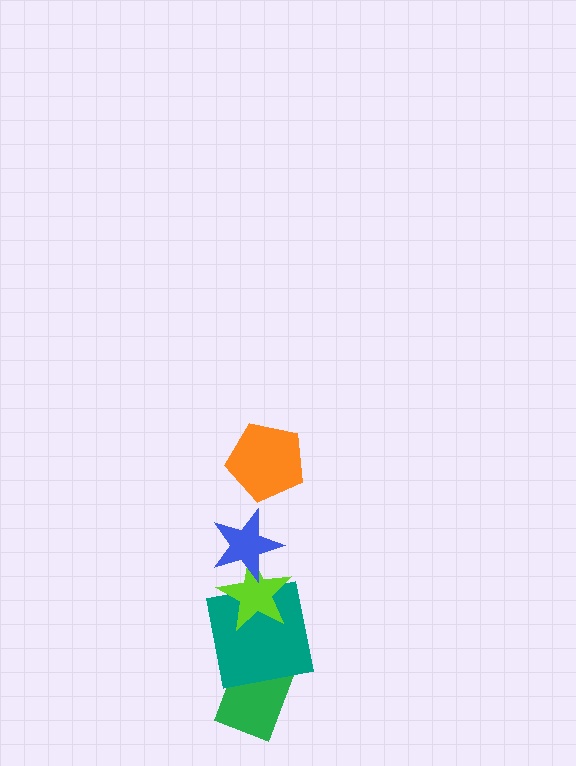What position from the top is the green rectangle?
The green rectangle is 5th from the top.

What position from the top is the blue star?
The blue star is 2nd from the top.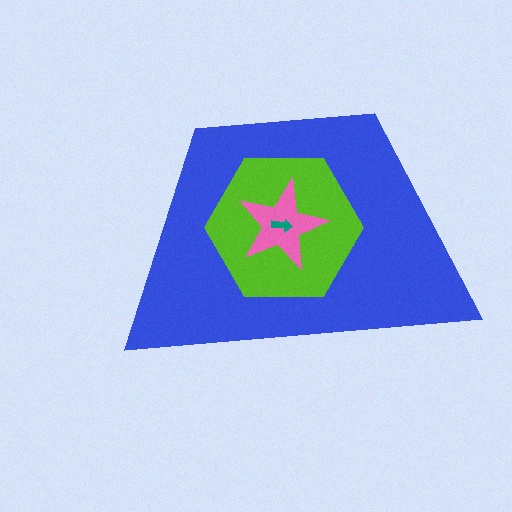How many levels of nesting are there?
4.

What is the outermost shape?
The blue trapezoid.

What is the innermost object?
The teal arrow.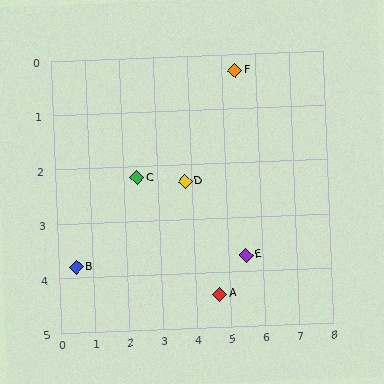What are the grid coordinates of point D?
Point D is at approximately (3.8, 2.3).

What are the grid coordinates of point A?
Point A is at approximately (4.7, 4.4).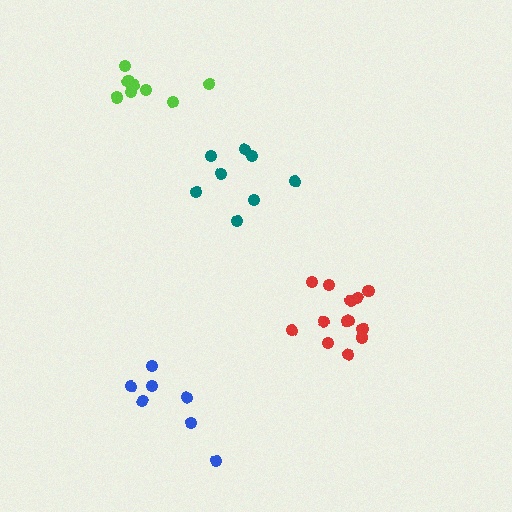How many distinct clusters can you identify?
There are 4 distinct clusters.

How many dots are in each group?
Group 1: 9 dots, Group 2: 8 dots, Group 3: 13 dots, Group 4: 7 dots (37 total).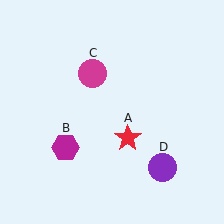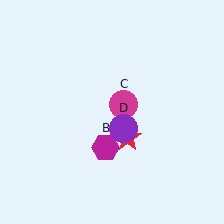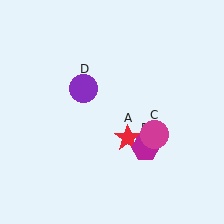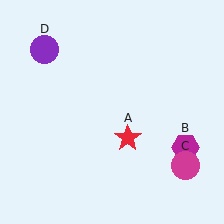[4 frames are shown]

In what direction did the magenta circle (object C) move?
The magenta circle (object C) moved down and to the right.